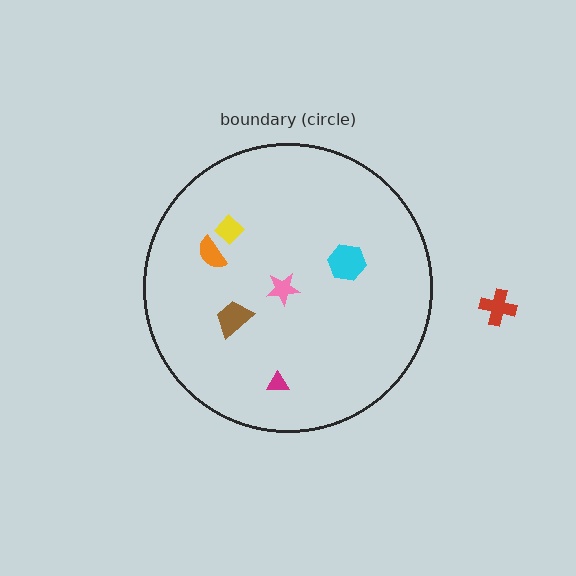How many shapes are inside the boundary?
6 inside, 1 outside.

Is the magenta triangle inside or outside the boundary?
Inside.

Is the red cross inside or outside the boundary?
Outside.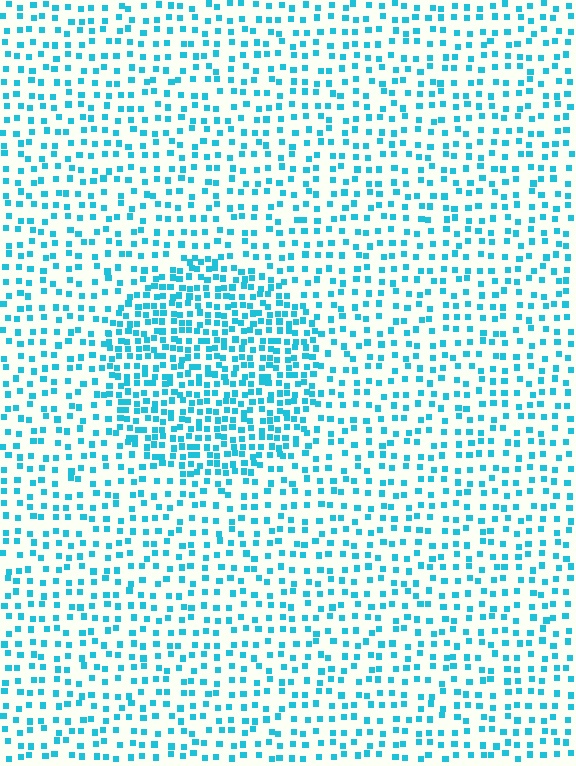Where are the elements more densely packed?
The elements are more densely packed inside the circle boundary.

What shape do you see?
I see a circle.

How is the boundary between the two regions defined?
The boundary is defined by a change in element density (approximately 2.0x ratio). All elements are the same color, size, and shape.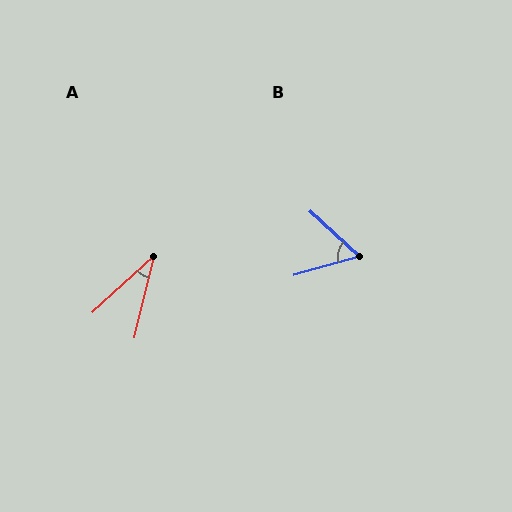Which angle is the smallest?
A, at approximately 34 degrees.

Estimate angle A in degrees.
Approximately 34 degrees.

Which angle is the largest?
B, at approximately 59 degrees.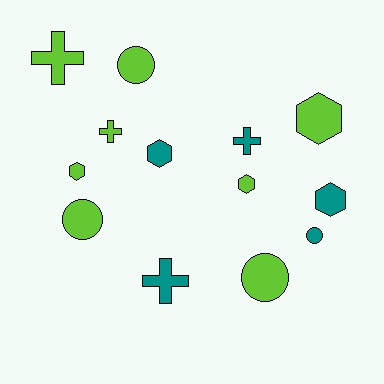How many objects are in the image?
There are 13 objects.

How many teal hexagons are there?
There are 2 teal hexagons.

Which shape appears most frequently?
Hexagon, with 5 objects.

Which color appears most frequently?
Lime, with 8 objects.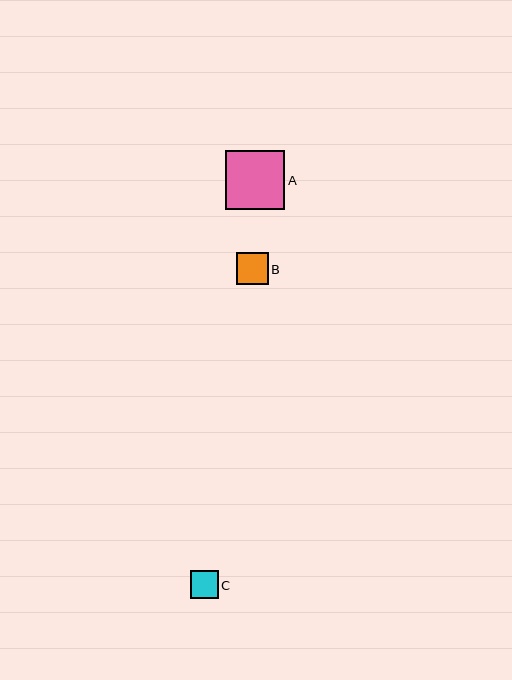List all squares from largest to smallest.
From largest to smallest: A, B, C.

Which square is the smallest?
Square C is the smallest with a size of approximately 28 pixels.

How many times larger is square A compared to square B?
Square A is approximately 1.9 times the size of square B.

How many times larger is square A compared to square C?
Square A is approximately 2.1 times the size of square C.